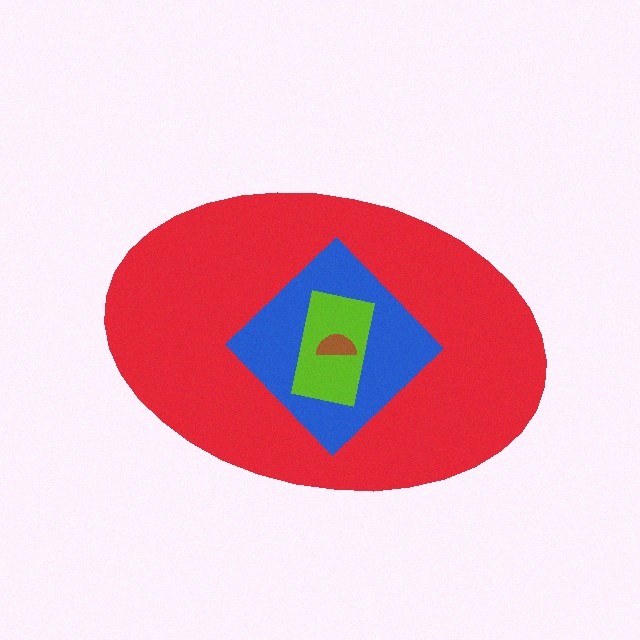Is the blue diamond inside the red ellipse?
Yes.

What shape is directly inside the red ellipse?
The blue diamond.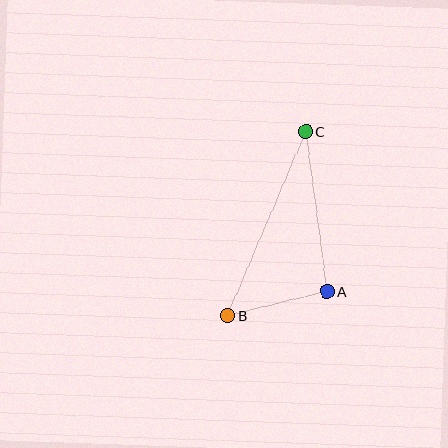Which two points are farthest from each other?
Points B and C are farthest from each other.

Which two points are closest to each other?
Points A and B are closest to each other.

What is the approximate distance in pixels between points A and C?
The distance between A and C is approximately 161 pixels.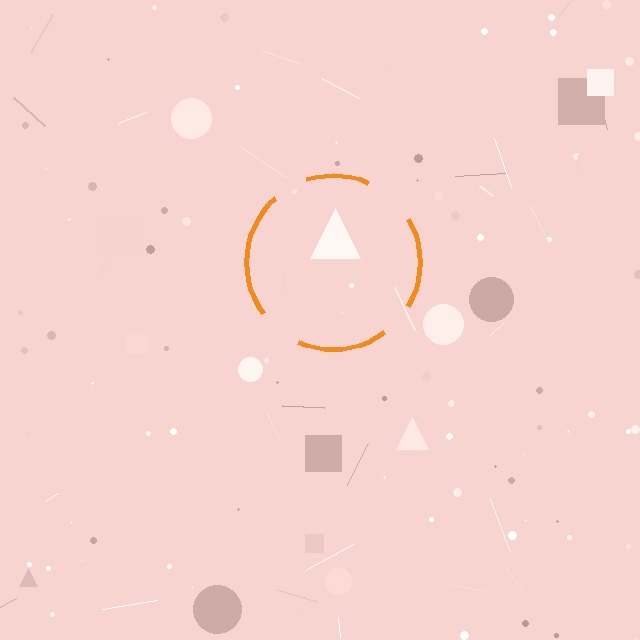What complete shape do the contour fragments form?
The contour fragments form a circle.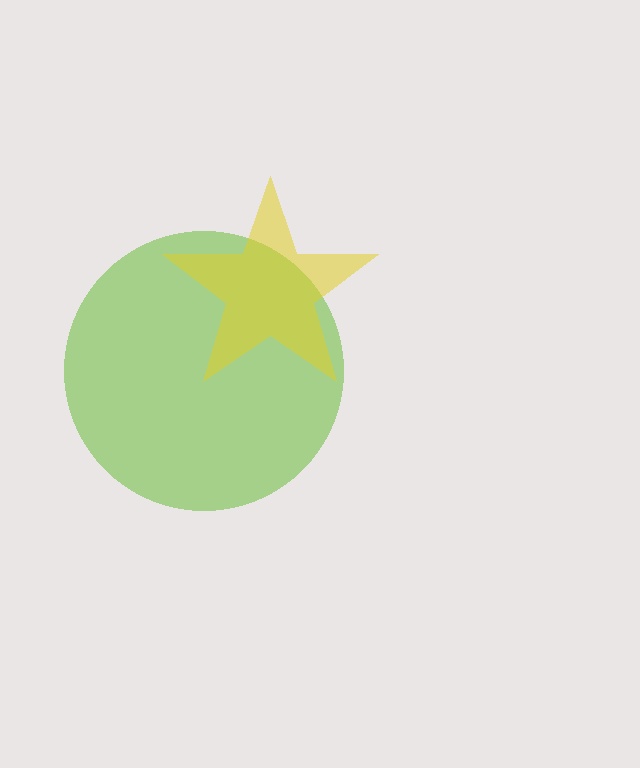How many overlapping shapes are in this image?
There are 2 overlapping shapes in the image.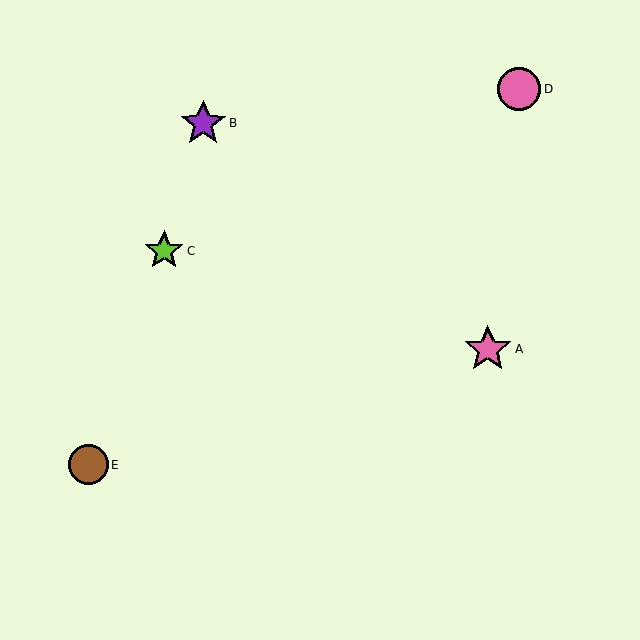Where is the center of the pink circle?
The center of the pink circle is at (519, 89).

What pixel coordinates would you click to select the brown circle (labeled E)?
Click at (88, 465) to select the brown circle E.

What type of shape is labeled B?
Shape B is a purple star.